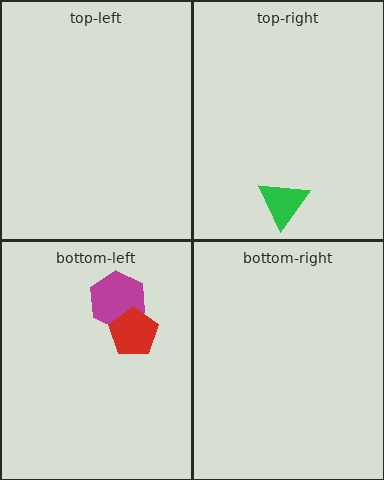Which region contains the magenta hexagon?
The bottom-left region.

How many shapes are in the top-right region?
1.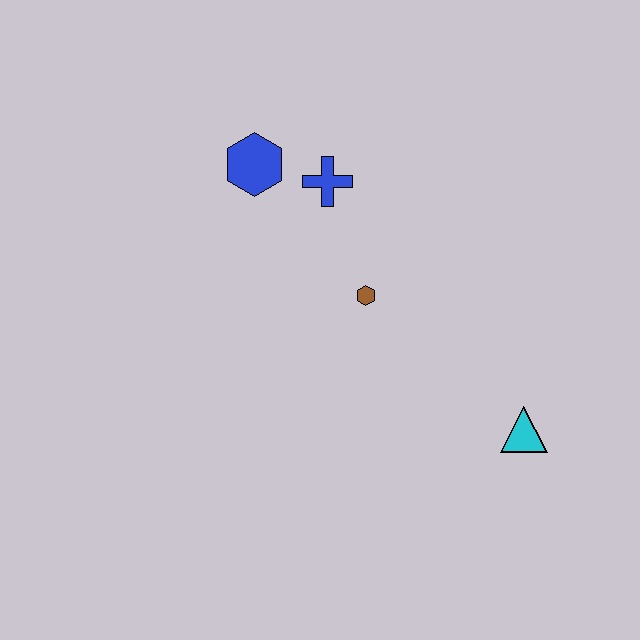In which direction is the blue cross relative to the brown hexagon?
The blue cross is above the brown hexagon.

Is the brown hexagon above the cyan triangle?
Yes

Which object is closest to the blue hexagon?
The blue cross is closest to the blue hexagon.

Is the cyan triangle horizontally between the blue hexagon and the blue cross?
No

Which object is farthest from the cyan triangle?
The blue hexagon is farthest from the cyan triangle.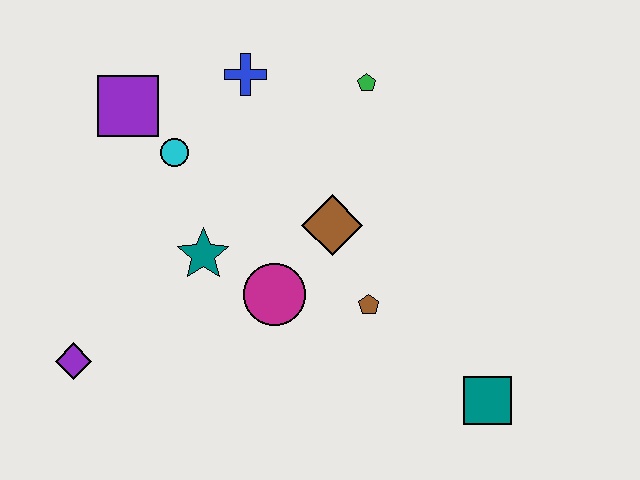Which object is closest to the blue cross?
The cyan circle is closest to the blue cross.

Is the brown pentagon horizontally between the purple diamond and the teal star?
No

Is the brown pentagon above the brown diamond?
No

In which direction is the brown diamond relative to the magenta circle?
The brown diamond is above the magenta circle.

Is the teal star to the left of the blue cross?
Yes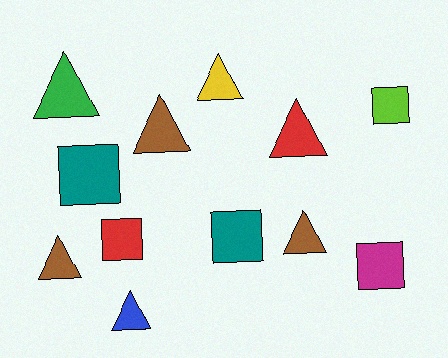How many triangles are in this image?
There are 7 triangles.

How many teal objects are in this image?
There are 2 teal objects.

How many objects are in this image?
There are 12 objects.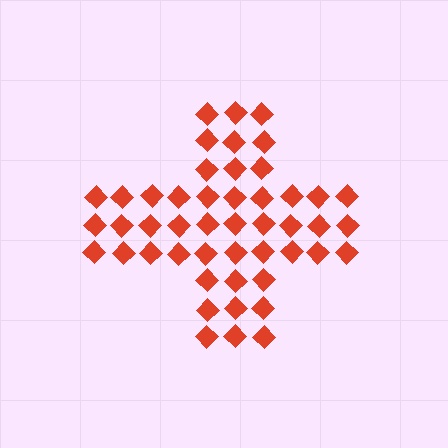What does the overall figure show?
The overall figure shows a cross.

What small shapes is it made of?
It is made of small diamonds.